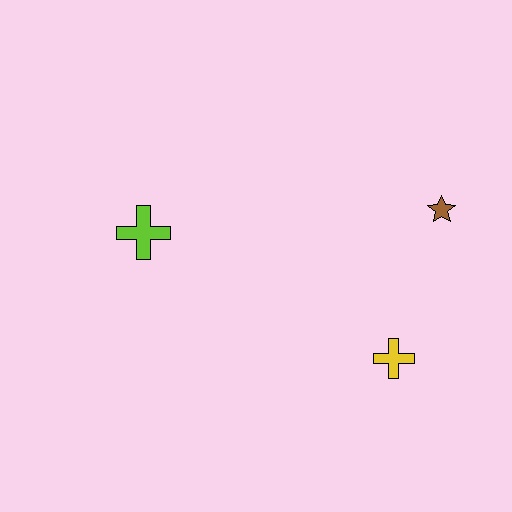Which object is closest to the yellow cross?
The brown star is closest to the yellow cross.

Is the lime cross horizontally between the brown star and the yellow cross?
No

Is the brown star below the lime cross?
No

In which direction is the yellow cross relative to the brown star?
The yellow cross is below the brown star.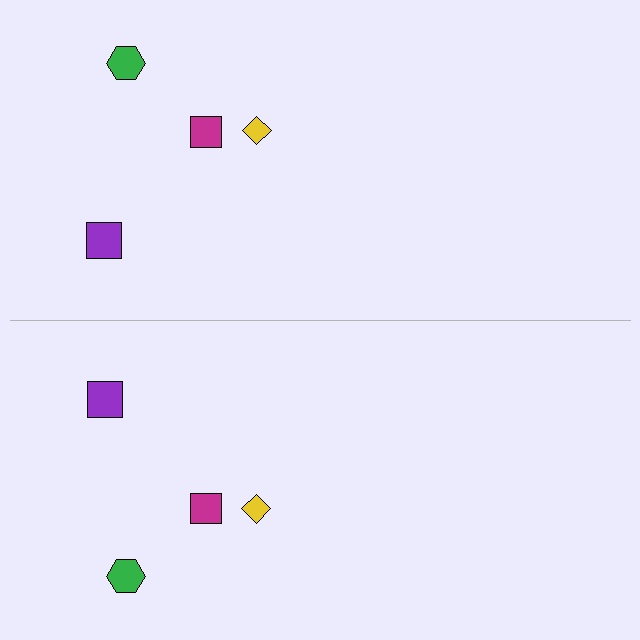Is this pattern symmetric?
Yes, this pattern has bilateral (reflection) symmetry.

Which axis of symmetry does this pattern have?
The pattern has a horizontal axis of symmetry running through the center of the image.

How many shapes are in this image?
There are 8 shapes in this image.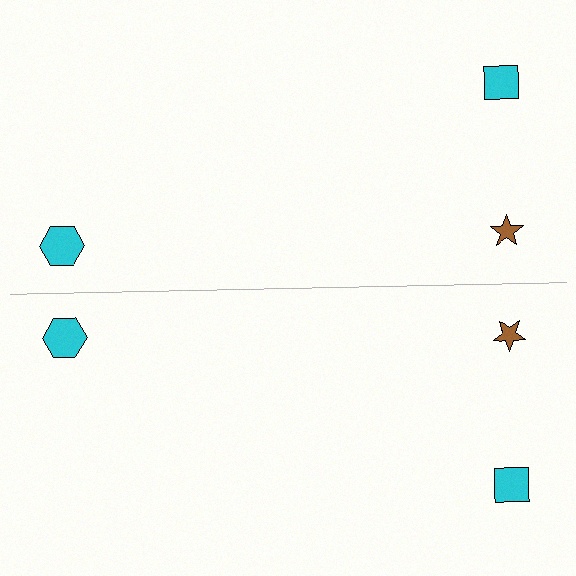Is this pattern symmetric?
Yes, this pattern has bilateral (reflection) symmetry.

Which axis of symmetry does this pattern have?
The pattern has a horizontal axis of symmetry running through the center of the image.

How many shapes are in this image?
There are 6 shapes in this image.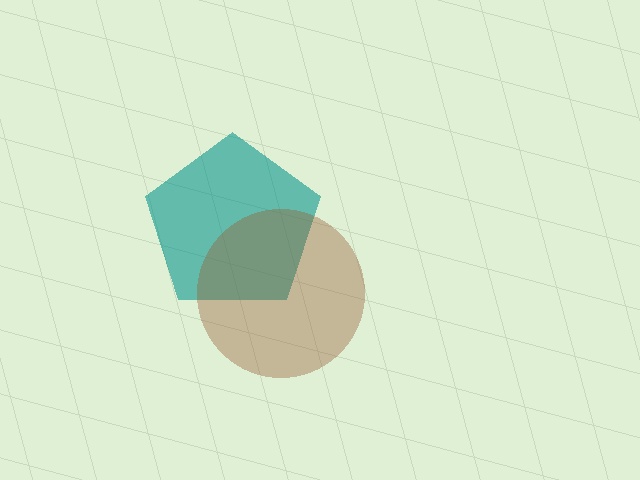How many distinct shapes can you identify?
There are 2 distinct shapes: a teal pentagon, a brown circle.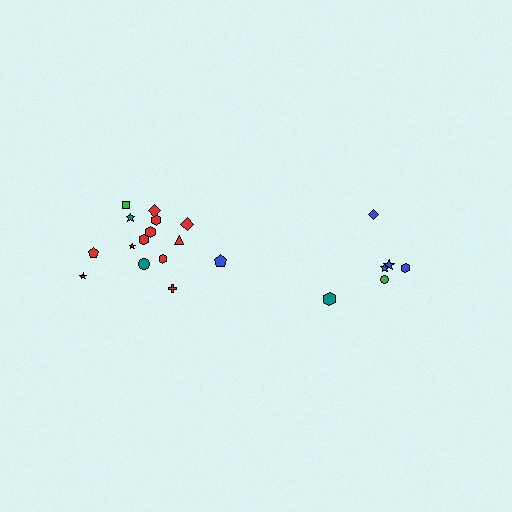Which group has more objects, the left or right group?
The left group.